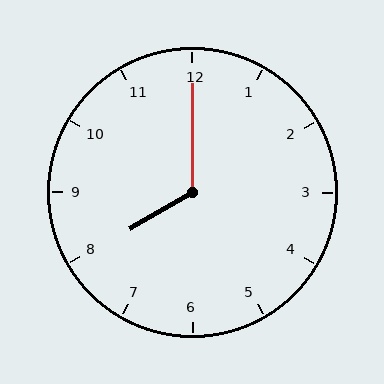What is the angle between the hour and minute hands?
Approximately 120 degrees.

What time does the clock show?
8:00.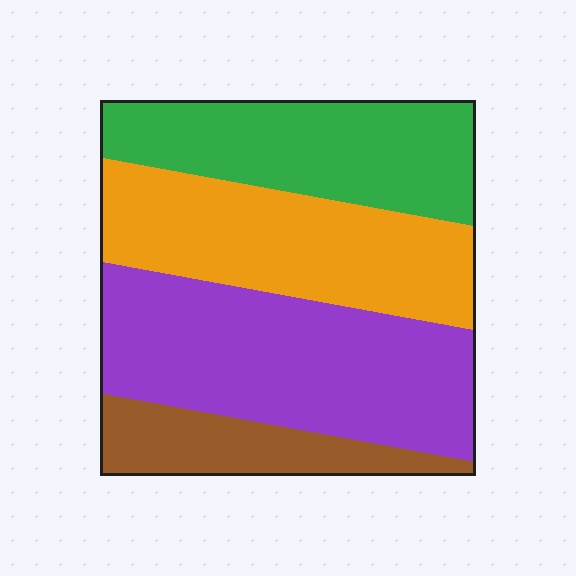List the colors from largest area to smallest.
From largest to smallest: purple, orange, green, brown.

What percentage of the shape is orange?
Orange covers 28% of the shape.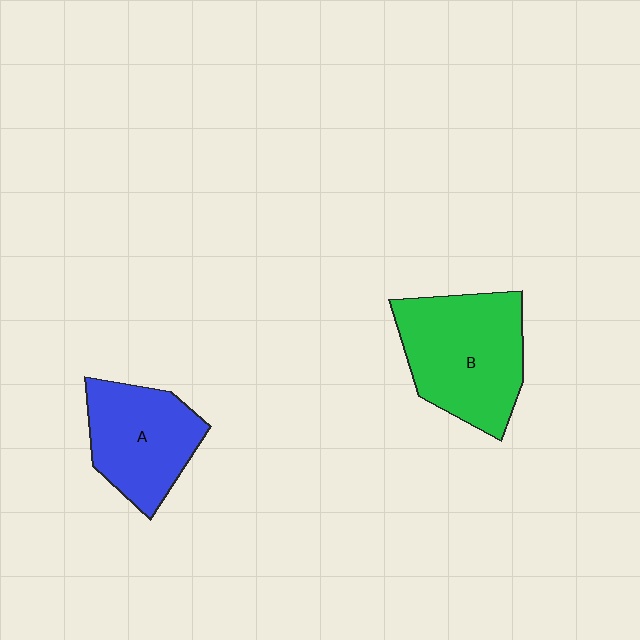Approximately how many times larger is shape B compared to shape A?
Approximately 1.3 times.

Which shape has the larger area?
Shape B (green).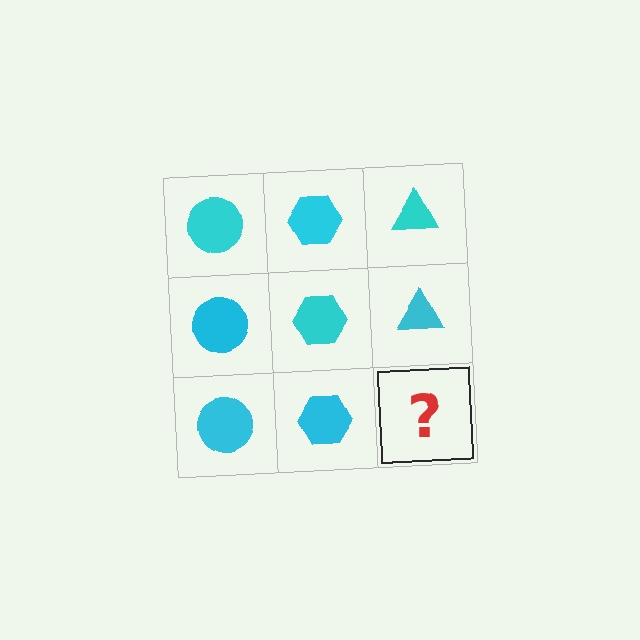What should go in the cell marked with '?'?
The missing cell should contain a cyan triangle.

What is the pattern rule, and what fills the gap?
The rule is that each column has a consistent shape. The gap should be filled with a cyan triangle.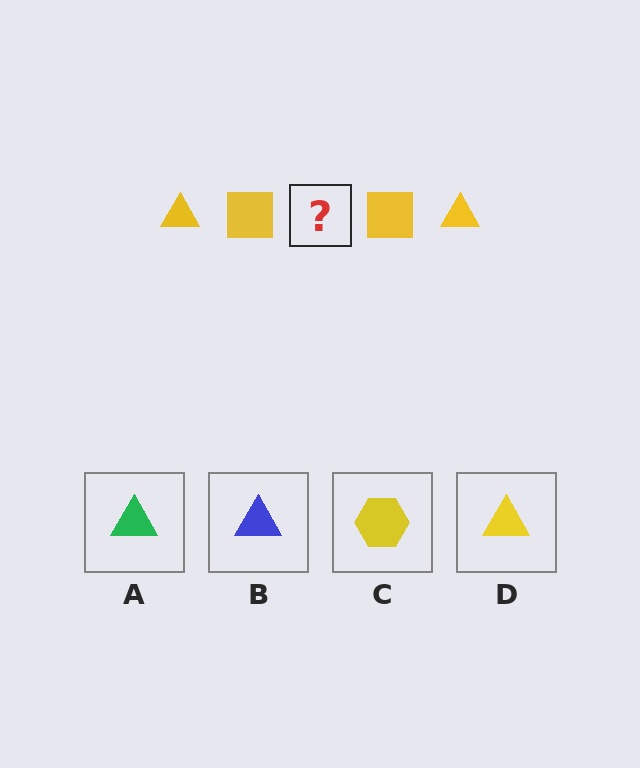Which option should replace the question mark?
Option D.